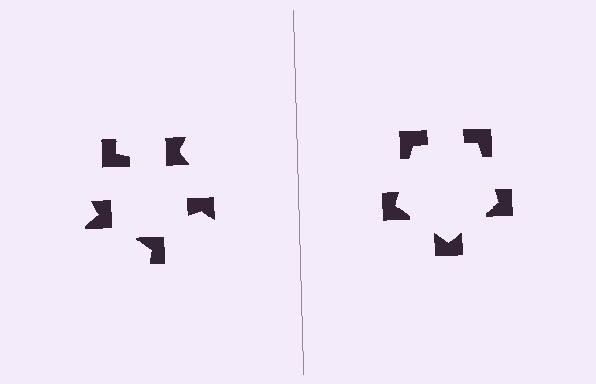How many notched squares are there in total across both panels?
10 — 5 on each side.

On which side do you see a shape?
An illusory pentagon appears on the right side. On the left side the wedge cuts are rotated, so no coherent shape forms.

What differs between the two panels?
The notched squares are positioned identically on both sides; only the wedge orientations differ. On the right they align to a pentagon; on the left they are misaligned.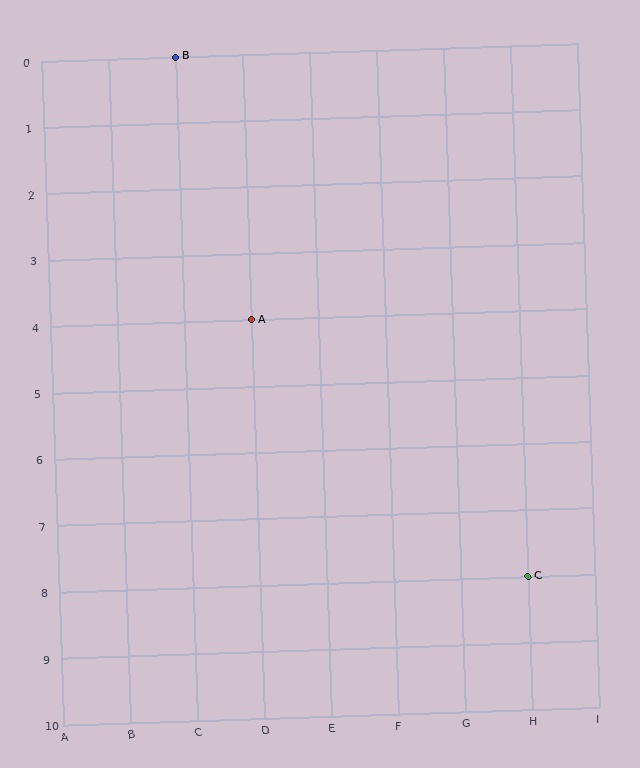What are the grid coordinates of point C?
Point C is at grid coordinates (H, 8).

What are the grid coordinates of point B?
Point B is at grid coordinates (C, 0).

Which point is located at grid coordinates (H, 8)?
Point C is at (H, 8).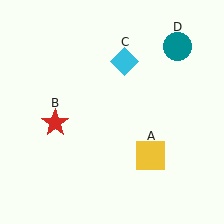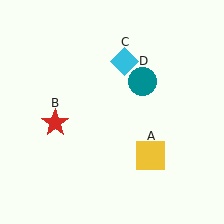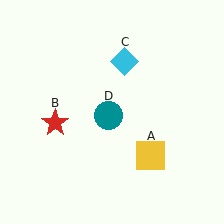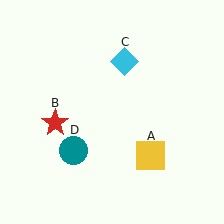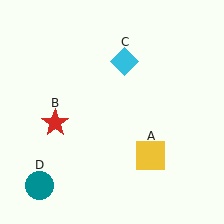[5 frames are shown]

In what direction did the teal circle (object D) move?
The teal circle (object D) moved down and to the left.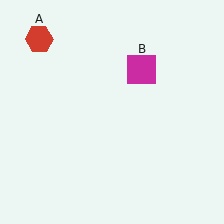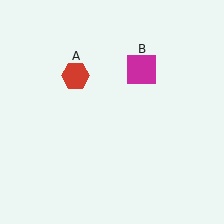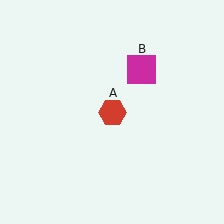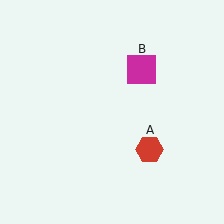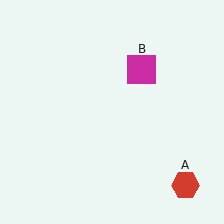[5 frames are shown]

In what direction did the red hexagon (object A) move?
The red hexagon (object A) moved down and to the right.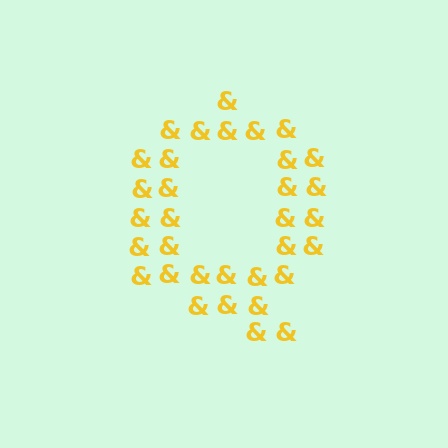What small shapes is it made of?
It is made of small ampersands.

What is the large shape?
The large shape is the letter Q.